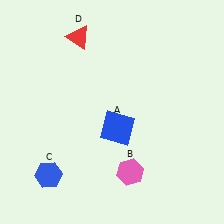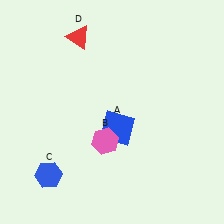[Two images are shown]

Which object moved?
The pink hexagon (B) moved up.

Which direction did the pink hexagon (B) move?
The pink hexagon (B) moved up.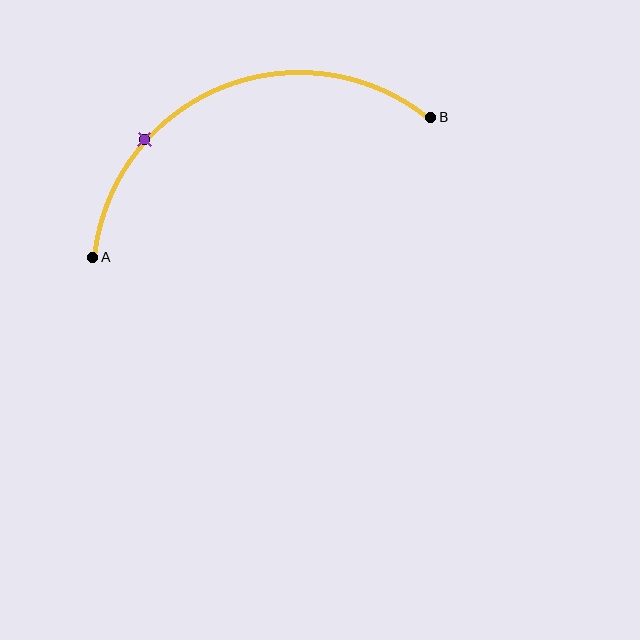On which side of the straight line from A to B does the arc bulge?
The arc bulges above the straight line connecting A and B.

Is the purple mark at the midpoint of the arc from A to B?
No. The purple mark lies on the arc but is closer to endpoint A. The arc midpoint would be at the point on the curve equidistant along the arc from both A and B.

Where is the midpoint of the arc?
The arc midpoint is the point on the curve farthest from the straight line joining A and B. It sits above that line.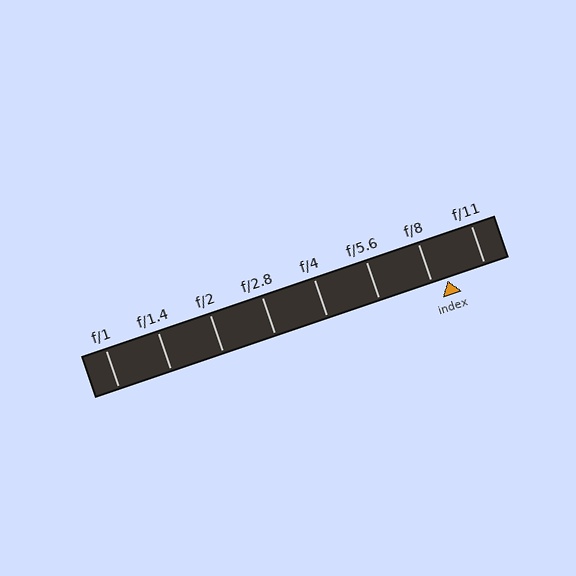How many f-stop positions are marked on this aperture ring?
There are 8 f-stop positions marked.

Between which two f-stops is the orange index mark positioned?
The index mark is between f/8 and f/11.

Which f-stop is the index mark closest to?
The index mark is closest to f/8.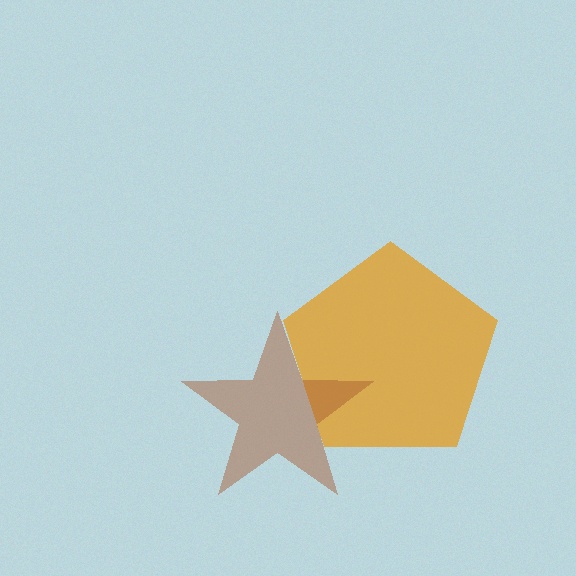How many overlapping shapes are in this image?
There are 2 overlapping shapes in the image.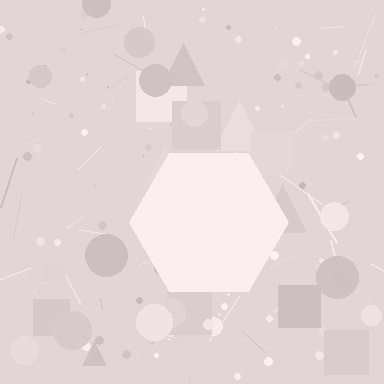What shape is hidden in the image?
A hexagon is hidden in the image.